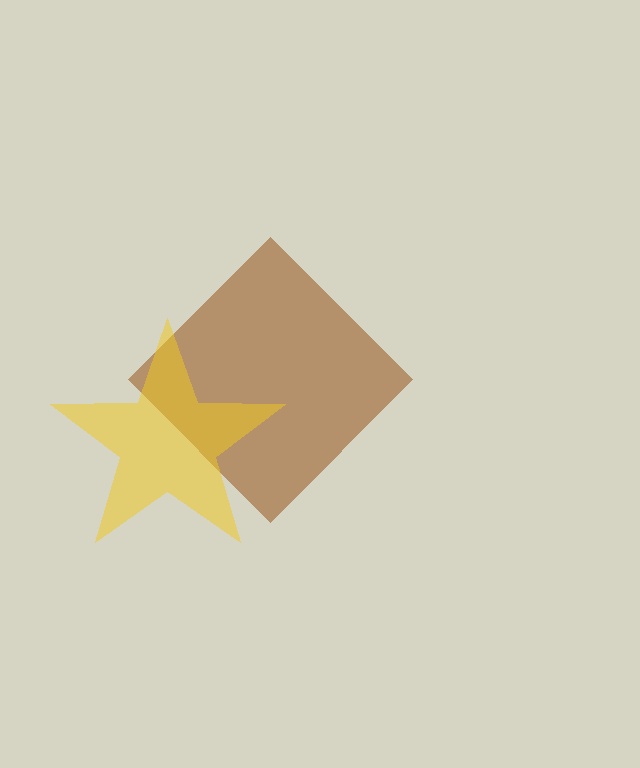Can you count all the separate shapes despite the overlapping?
Yes, there are 2 separate shapes.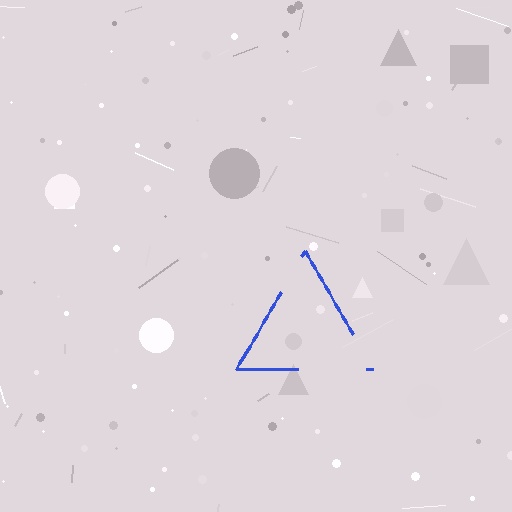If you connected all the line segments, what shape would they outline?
They would outline a triangle.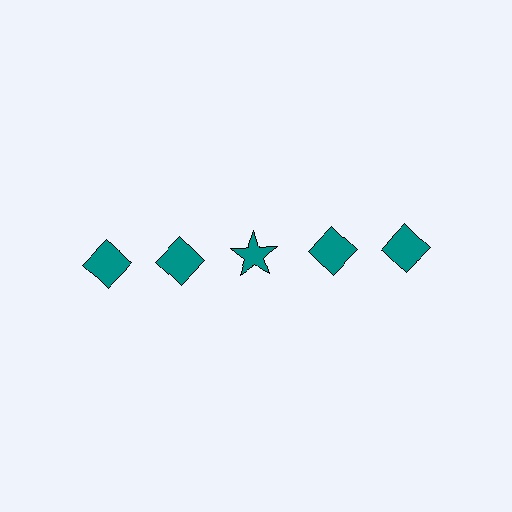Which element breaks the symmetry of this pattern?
The teal star in the top row, center column breaks the symmetry. All other shapes are teal diamonds.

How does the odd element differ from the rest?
It has a different shape: star instead of diamond.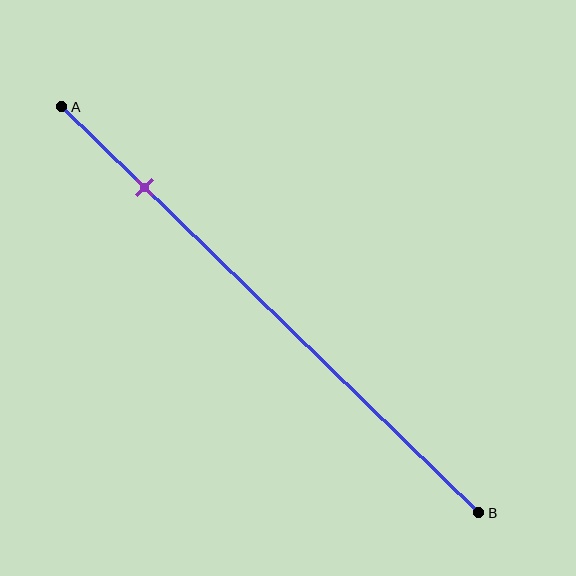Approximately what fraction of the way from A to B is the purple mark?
The purple mark is approximately 20% of the way from A to B.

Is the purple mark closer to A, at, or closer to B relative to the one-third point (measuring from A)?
The purple mark is closer to point A than the one-third point of segment AB.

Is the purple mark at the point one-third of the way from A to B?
No, the mark is at about 20% from A, not at the 33% one-third point.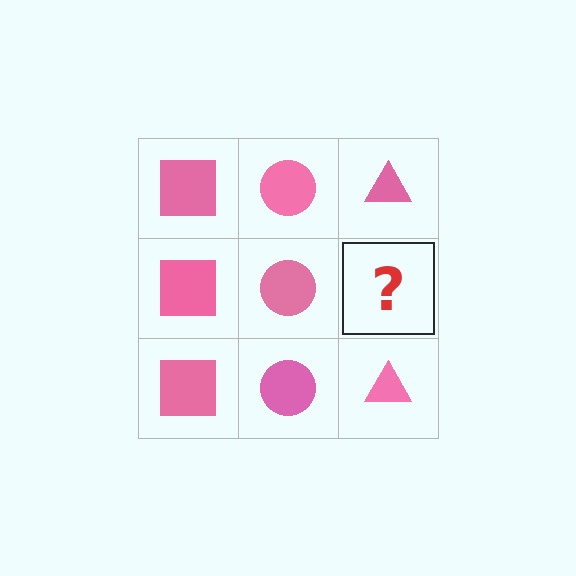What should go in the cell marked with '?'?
The missing cell should contain a pink triangle.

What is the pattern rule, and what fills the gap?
The rule is that each column has a consistent shape. The gap should be filled with a pink triangle.